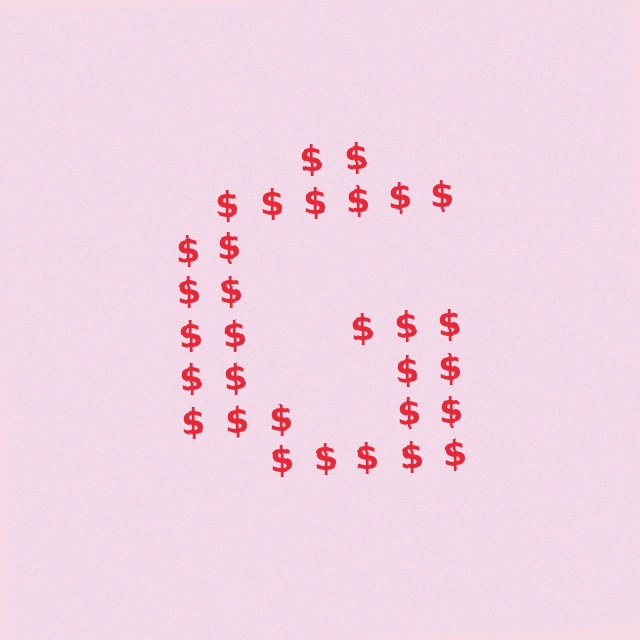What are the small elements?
The small elements are dollar signs.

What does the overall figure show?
The overall figure shows the letter G.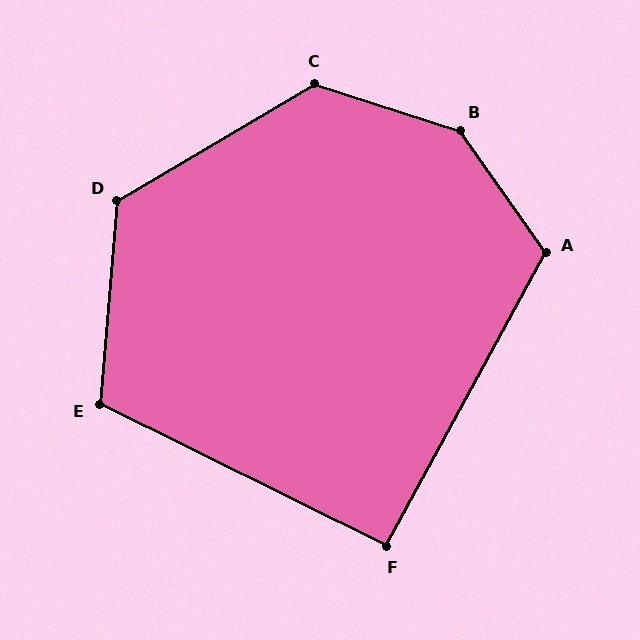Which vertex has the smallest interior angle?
F, at approximately 92 degrees.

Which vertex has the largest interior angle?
B, at approximately 143 degrees.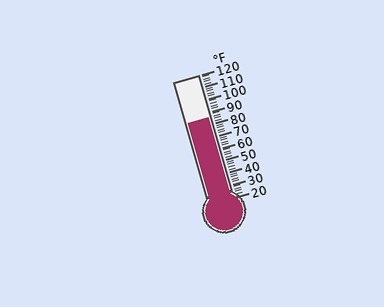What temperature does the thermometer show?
The thermometer shows approximately 86°F.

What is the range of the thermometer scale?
The thermometer scale ranges from 20°F to 120°F.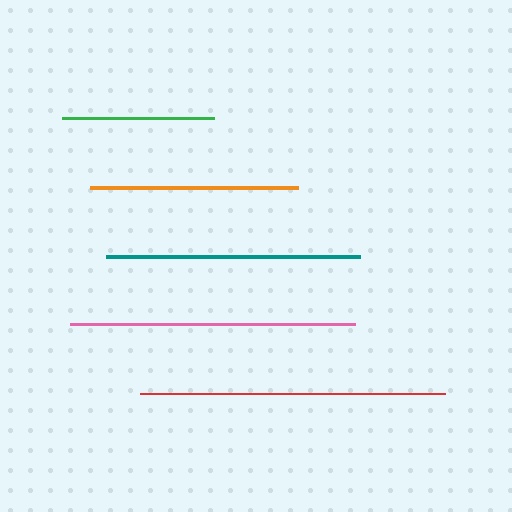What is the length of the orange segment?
The orange segment is approximately 207 pixels long.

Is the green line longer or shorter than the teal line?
The teal line is longer than the green line.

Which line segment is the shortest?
The green line is the shortest at approximately 152 pixels.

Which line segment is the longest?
The red line is the longest at approximately 305 pixels.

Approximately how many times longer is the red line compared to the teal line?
The red line is approximately 1.2 times the length of the teal line.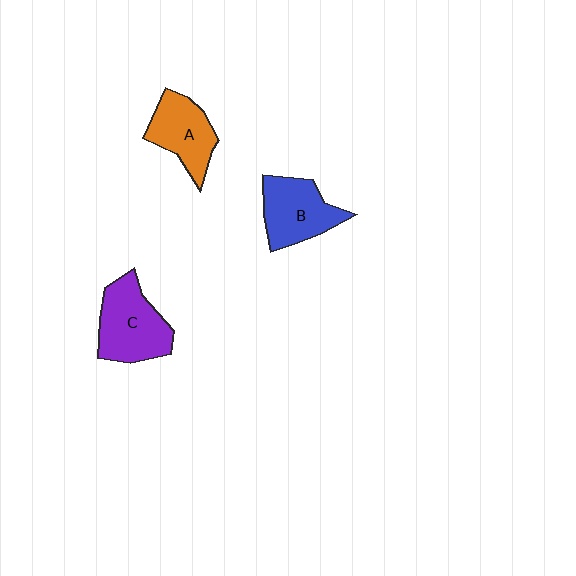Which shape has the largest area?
Shape C (purple).